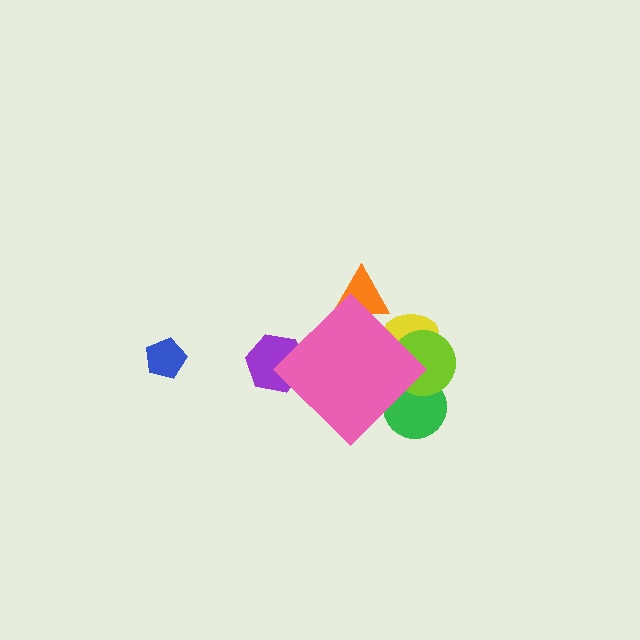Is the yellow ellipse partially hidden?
Yes, the yellow ellipse is partially hidden behind the pink diamond.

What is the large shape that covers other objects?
A pink diamond.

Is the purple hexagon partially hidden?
Yes, the purple hexagon is partially hidden behind the pink diamond.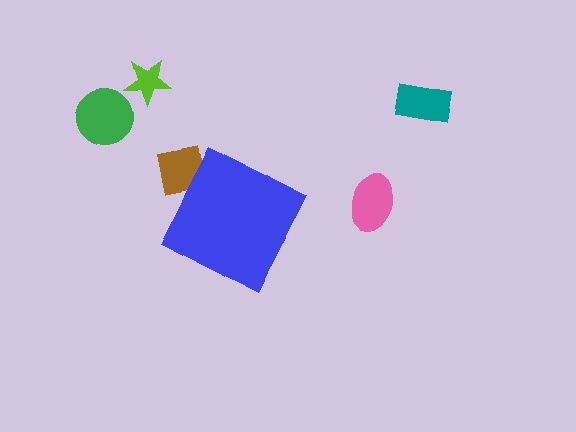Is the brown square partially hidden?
Yes, the brown square is partially hidden behind the blue diamond.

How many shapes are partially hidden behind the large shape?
1 shape is partially hidden.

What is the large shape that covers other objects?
A blue diamond.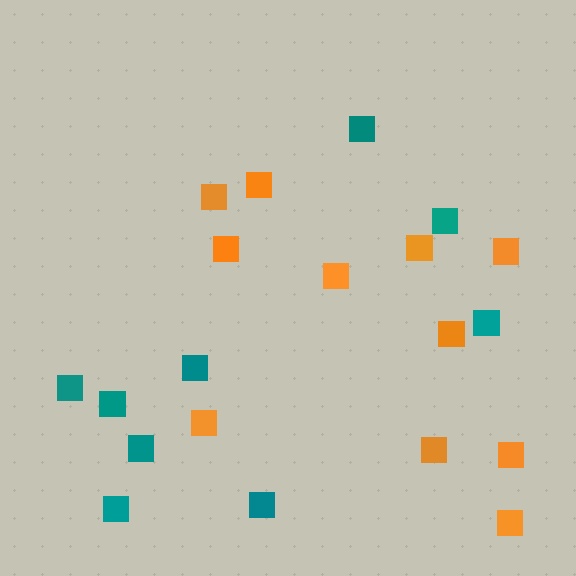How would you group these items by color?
There are 2 groups: one group of orange squares (11) and one group of teal squares (9).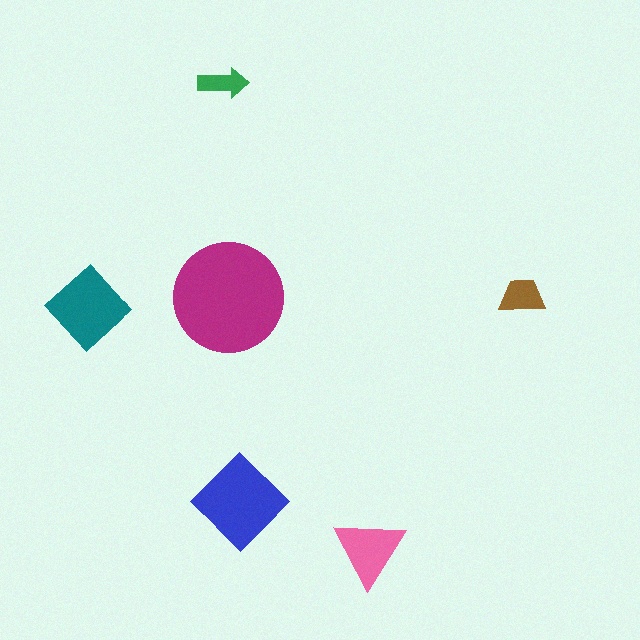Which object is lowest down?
The pink triangle is bottommost.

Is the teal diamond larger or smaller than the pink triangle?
Larger.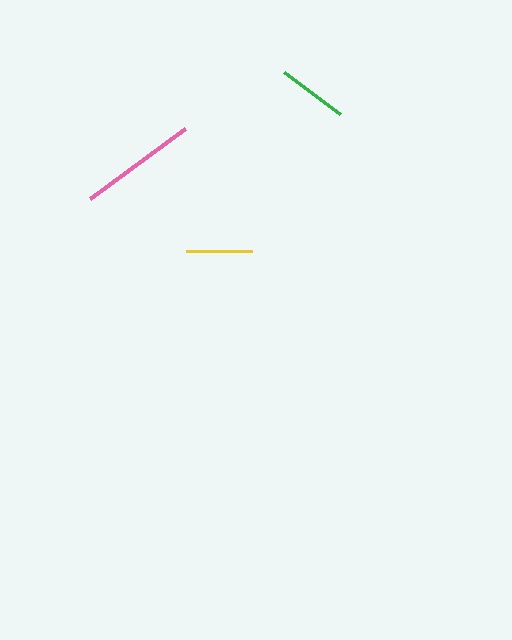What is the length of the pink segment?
The pink segment is approximately 118 pixels long.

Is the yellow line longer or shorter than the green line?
The green line is longer than the yellow line.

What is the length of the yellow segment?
The yellow segment is approximately 67 pixels long.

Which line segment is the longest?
The pink line is the longest at approximately 118 pixels.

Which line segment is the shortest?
The yellow line is the shortest at approximately 67 pixels.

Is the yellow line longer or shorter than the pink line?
The pink line is longer than the yellow line.